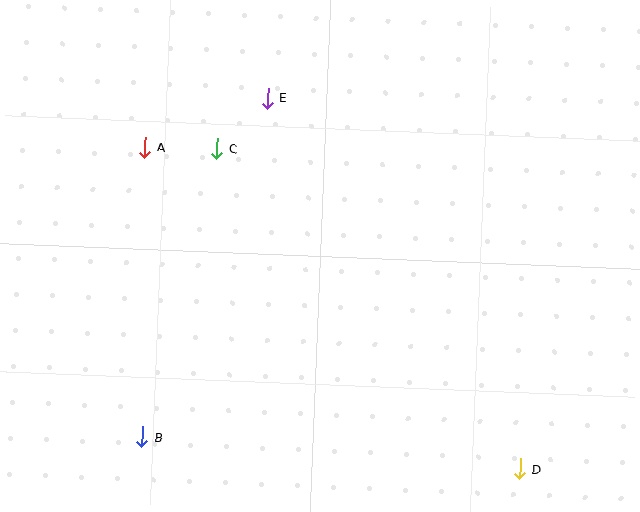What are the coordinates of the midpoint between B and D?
The midpoint between B and D is at (331, 453).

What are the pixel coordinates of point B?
Point B is at (142, 437).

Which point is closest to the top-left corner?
Point A is closest to the top-left corner.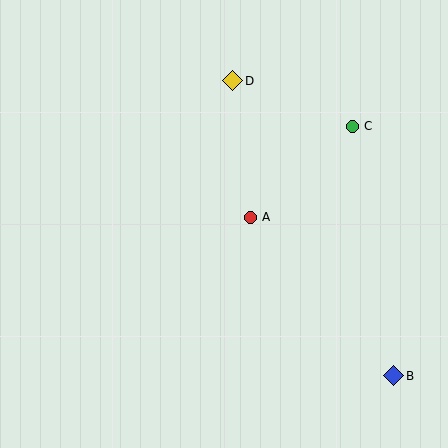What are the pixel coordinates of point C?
Point C is at (352, 126).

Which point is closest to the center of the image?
Point A at (250, 217) is closest to the center.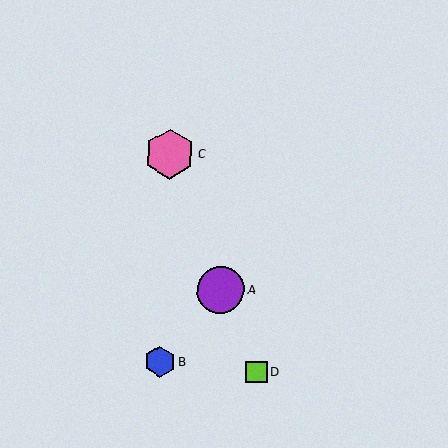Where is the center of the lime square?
The center of the lime square is at (256, 372).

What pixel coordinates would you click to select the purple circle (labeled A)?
Click at (221, 290) to select the purple circle A.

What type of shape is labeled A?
Shape A is a purple circle.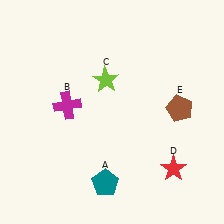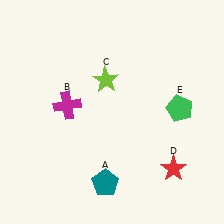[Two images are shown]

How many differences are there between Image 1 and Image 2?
There is 1 difference between the two images.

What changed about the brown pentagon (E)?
In Image 1, E is brown. In Image 2, it changed to green.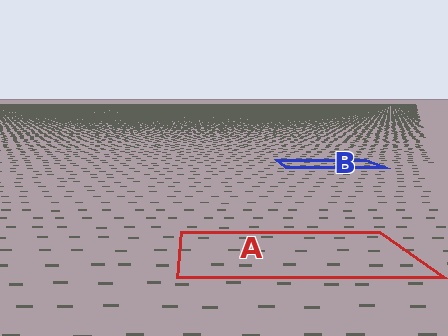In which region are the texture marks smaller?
The texture marks are smaller in region B, because it is farther away.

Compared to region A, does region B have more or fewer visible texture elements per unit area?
Region B has more texture elements per unit area — they are packed more densely because it is farther away.